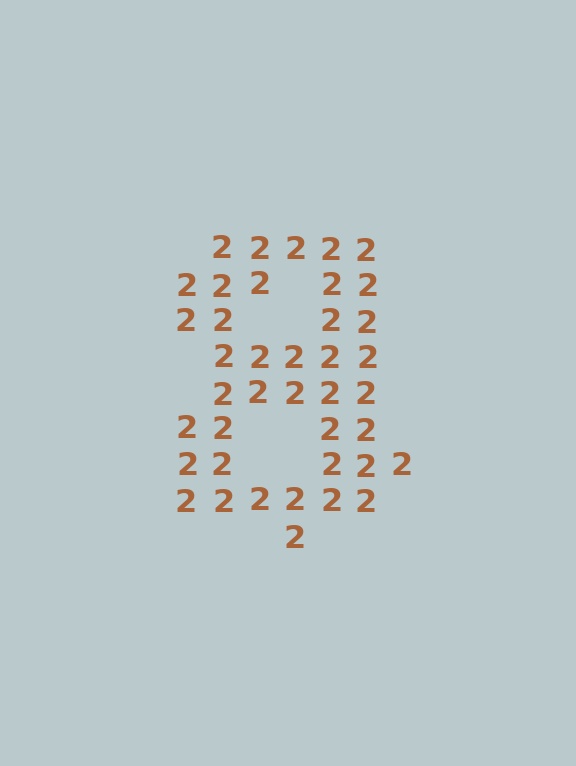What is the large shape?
The large shape is the digit 8.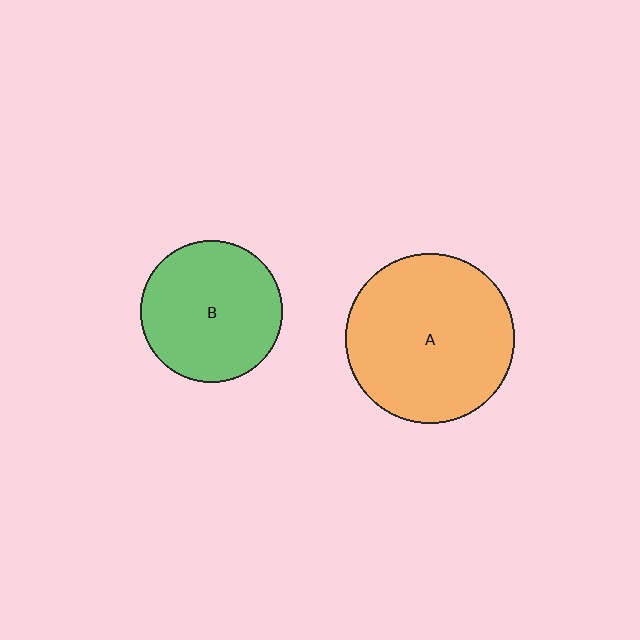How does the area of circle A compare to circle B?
Approximately 1.4 times.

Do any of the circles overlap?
No, none of the circles overlap.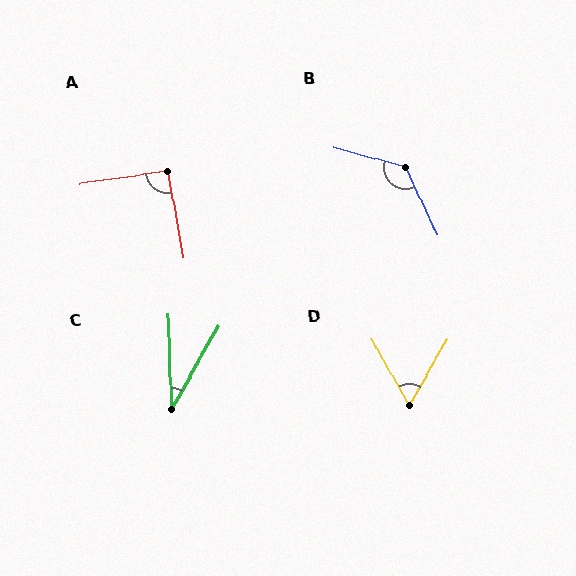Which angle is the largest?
B, at approximately 130 degrees.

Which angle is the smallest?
C, at approximately 31 degrees.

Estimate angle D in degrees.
Approximately 59 degrees.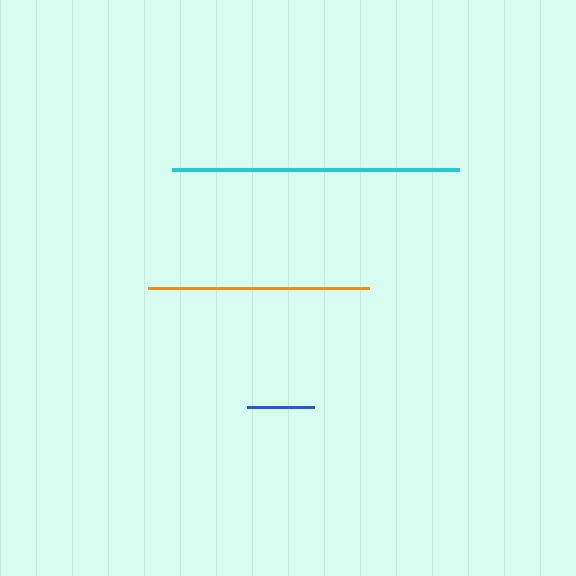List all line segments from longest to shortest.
From longest to shortest: cyan, orange, blue.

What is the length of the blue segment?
The blue segment is approximately 66 pixels long.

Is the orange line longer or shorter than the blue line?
The orange line is longer than the blue line.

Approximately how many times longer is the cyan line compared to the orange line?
The cyan line is approximately 1.3 times the length of the orange line.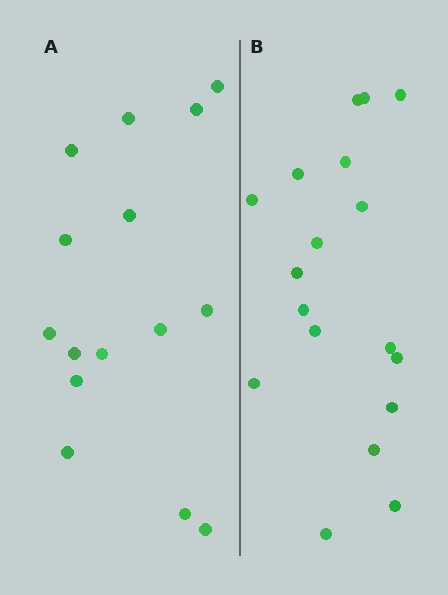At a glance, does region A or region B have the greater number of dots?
Region B (the right region) has more dots.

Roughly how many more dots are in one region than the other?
Region B has just a few more — roughly 2 or 3 more dots than region A.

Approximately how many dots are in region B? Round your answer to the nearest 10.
About 20 dots. (The exact count is 18, which rounds to 20.)